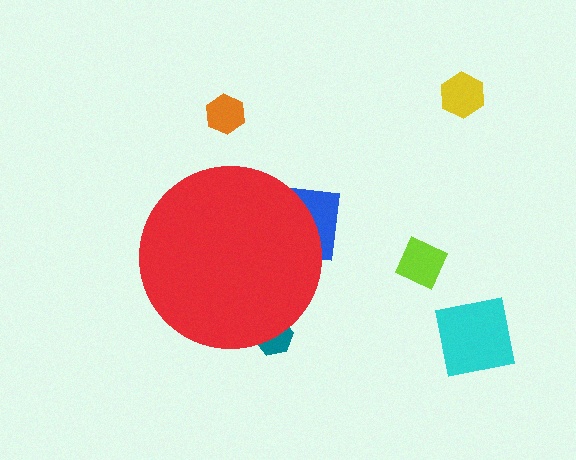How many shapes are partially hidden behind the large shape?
2 shapes are partially hidden.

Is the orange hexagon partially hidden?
No, the orange hexagon is fully visible.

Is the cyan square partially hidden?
No, the cyan square is fully visible.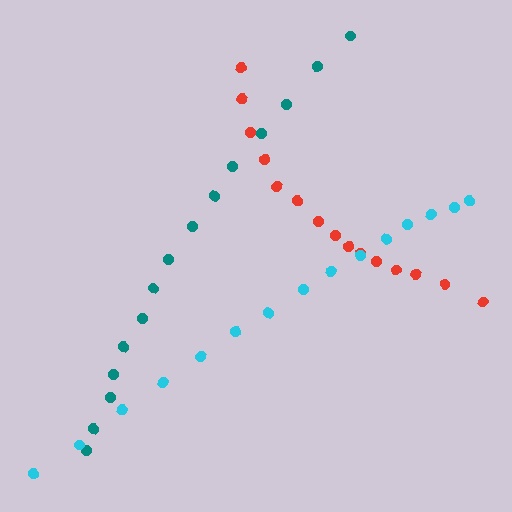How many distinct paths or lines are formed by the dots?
There are 3 distinct paths.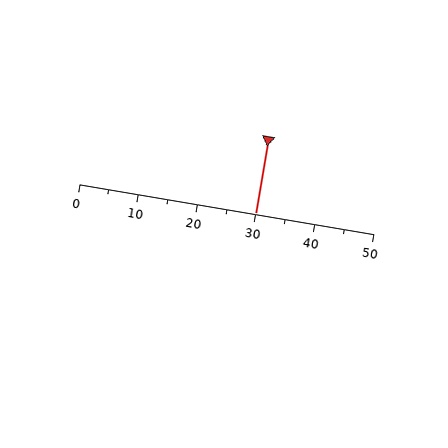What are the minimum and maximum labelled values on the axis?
The axis runs from 0 to 50.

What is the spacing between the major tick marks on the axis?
The major ticks are spaced 10 apart.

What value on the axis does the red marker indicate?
The marker indicates approximately 30.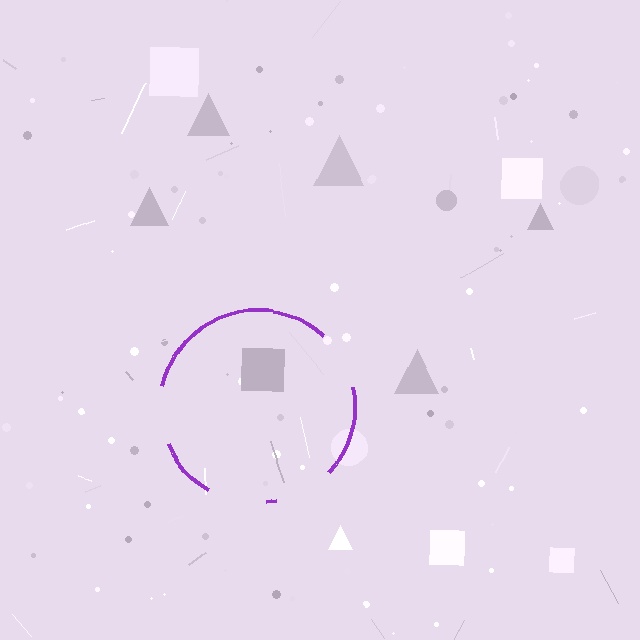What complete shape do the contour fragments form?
The contour fragments form a circle.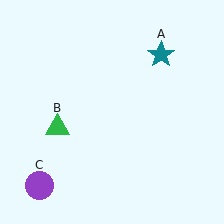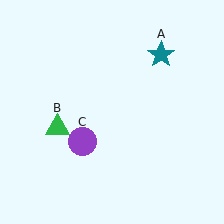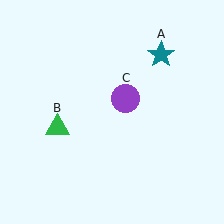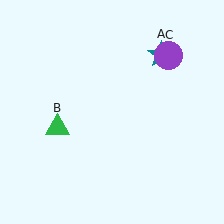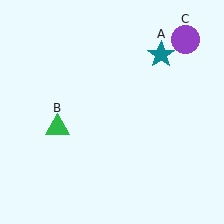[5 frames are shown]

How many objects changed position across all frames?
1 object changed position: purple circle (object C).